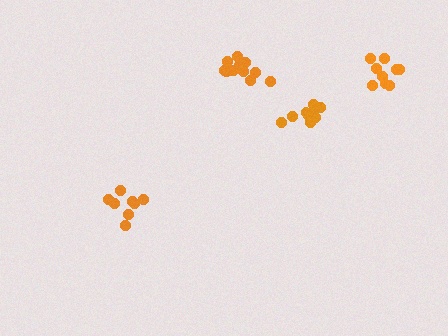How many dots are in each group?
Group 1: 8 dots, Group 2: 12 dots, Group 3: 9 dots, Group 4: 9 dots (38 total).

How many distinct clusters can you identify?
There are 4 distinct clusters.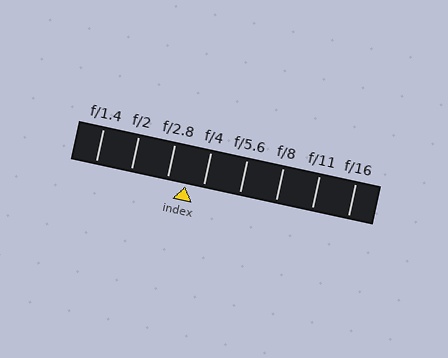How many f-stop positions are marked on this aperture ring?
There are 8 f-stop positions marked.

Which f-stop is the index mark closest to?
The index mark is closest to f/4.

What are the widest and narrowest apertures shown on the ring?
The widest aperture shown is f/1.4 and the narrowest is f/16.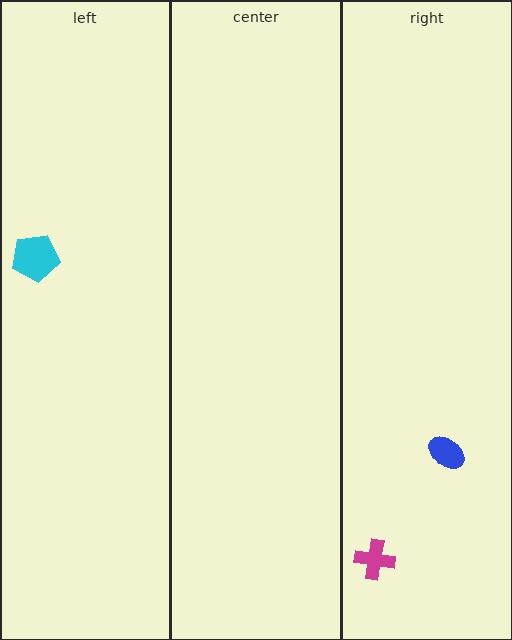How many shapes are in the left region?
1.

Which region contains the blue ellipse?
The right region.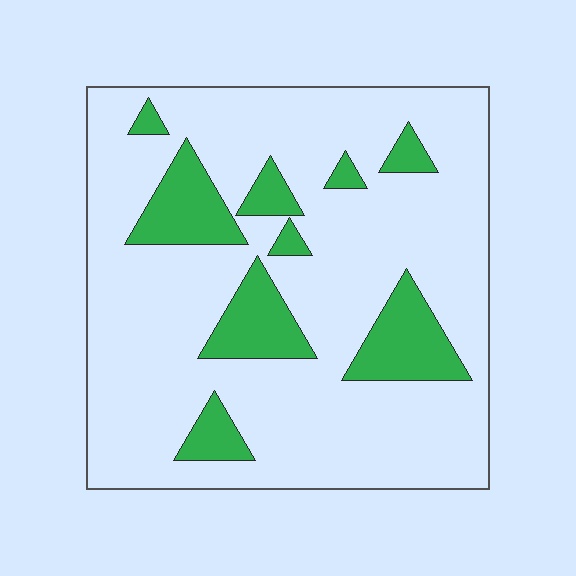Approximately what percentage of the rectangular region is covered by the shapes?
Approximately 20%.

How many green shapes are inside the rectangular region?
9.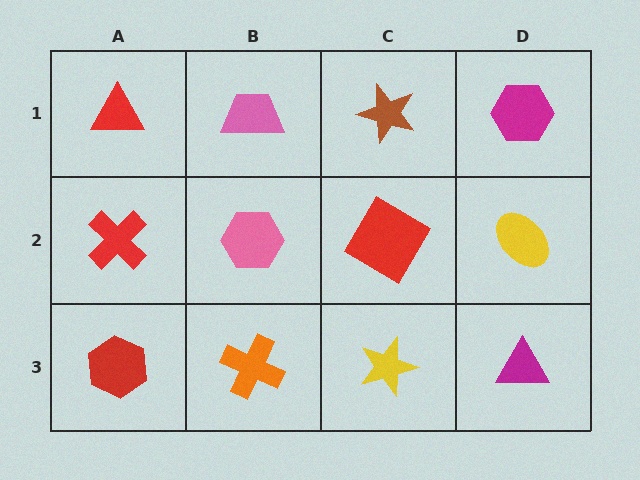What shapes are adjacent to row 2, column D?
A magenta hexagon (row 1, column D), a magenta triangle (row 3, column D), a red diamond (row 2, column C).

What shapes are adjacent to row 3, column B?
A pink hexagon (row 2, column B), a red hexagon (row 3, column A), a yellow star (row 3, column C).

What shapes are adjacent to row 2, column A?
A red triangle (row 1, column A), a red hexagon (row 3, column A), a pink hexagon (row 2, column B).